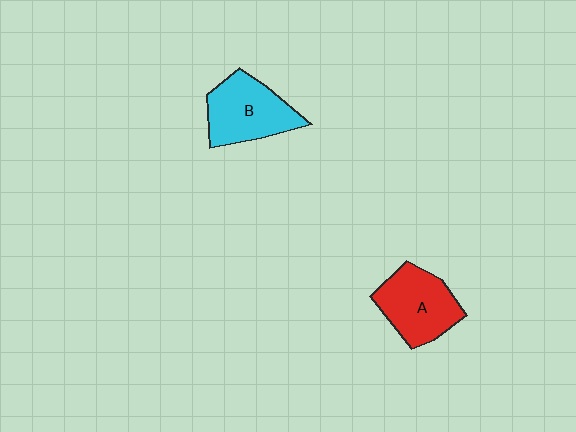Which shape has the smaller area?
Shape A (red).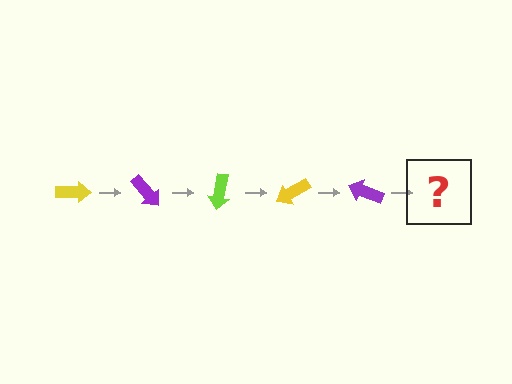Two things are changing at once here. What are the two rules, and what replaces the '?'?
The two rules are that it rotates 50 degrees each step and the color cycles through yellow, purple, and lime. The '?' should be a lime arrow, rotated 250 degrees from the start.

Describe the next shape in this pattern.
It should be a lime arrow, rotated 250 degrees from the start.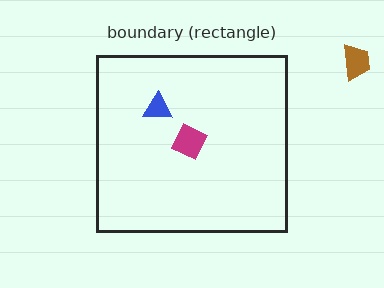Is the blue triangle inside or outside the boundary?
Inside.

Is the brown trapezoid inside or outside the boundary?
Outside.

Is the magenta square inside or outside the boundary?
Inside.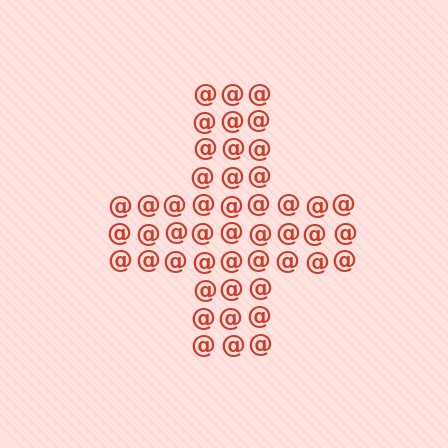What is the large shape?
The large shape is a cross.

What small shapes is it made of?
It is made of small at signs.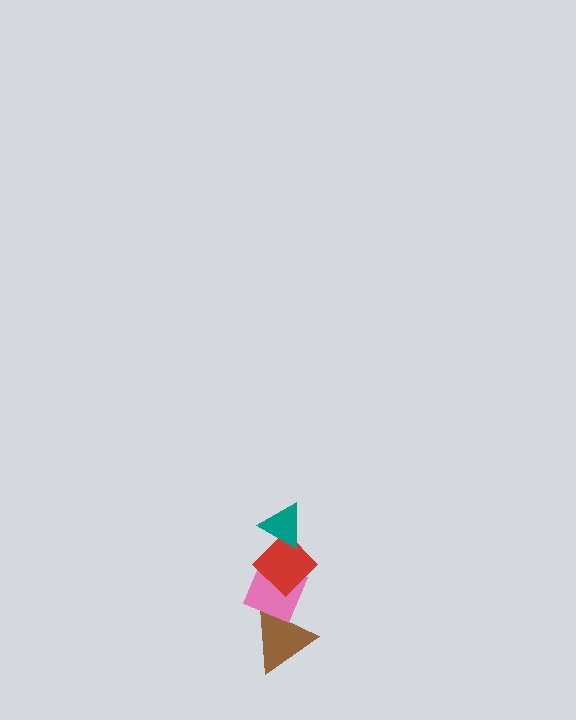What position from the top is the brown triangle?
The brown triangle is 4th from the top.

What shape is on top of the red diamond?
The teal triangle is on top of the red diamond.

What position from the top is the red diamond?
The red diamond is 2nd from the top.